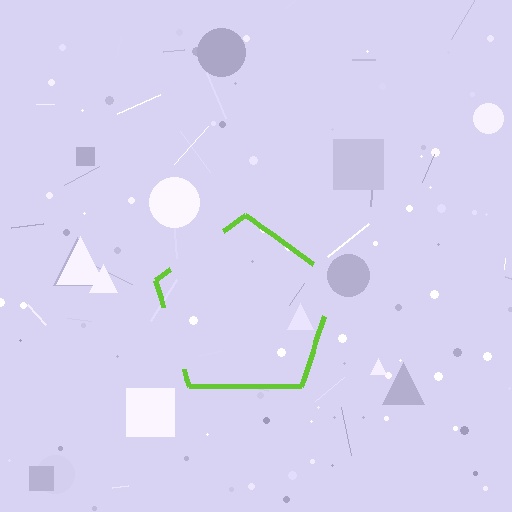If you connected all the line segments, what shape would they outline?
They would outline a pentagon.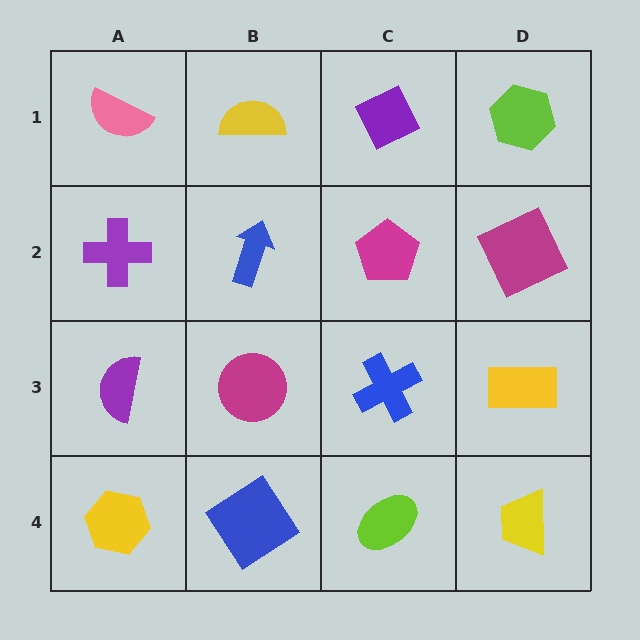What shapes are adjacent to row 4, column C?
A blue cross (row 3, column C), a blue diamond (row 4, column B), a yellow trapezoid (row 4, column D).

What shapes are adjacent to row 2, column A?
A pink semicircle (row 1, column A), a purple semicircle (row 3, column A), a blue arrow (row 2, column B).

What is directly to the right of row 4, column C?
A yellow trapezoid.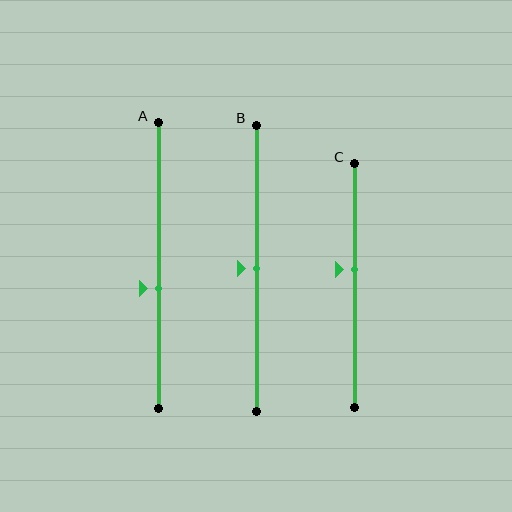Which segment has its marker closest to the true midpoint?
Segment B has its marker closest to the true midpoint.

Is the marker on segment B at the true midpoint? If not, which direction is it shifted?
Yes, the marker on segment B is at the true midpoint.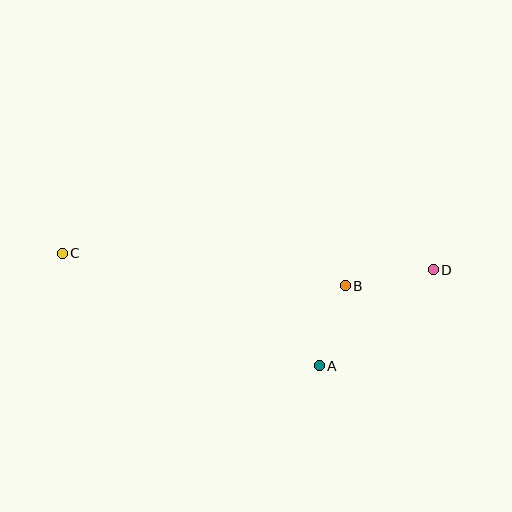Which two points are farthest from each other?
Points C and D are farthest from each other.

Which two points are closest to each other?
Points A and B are closest to each other.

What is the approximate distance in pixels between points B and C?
The distance between B and C is approximately 285 pixels.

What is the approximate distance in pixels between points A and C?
The distance between A and C is approximately 280 pixels.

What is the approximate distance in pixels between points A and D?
The distance between A and D is approximately 149 pixels.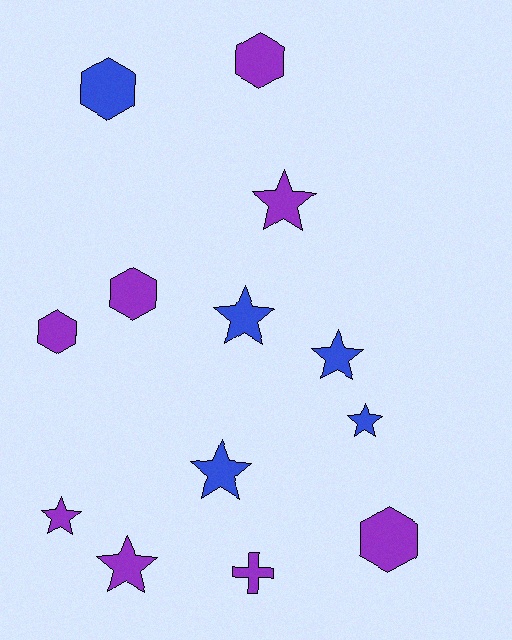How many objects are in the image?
There are 13 objects.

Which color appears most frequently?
Purple, with 8 objects.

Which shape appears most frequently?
Star, with 7 objects.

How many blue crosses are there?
There are no blue crosses.